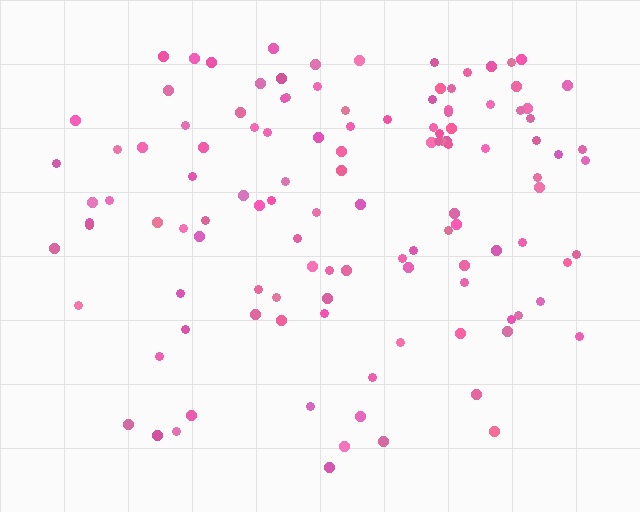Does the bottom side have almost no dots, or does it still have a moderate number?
Still a moderate number, just noticeably fewer than the top.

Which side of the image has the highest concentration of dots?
The top.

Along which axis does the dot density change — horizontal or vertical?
Vertical.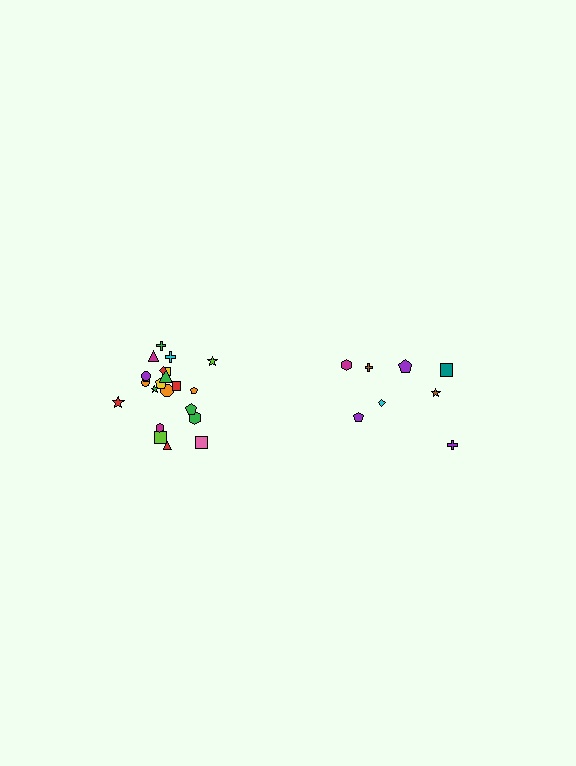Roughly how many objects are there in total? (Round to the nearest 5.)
Roughly 30 objects in total.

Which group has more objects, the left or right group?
The left group.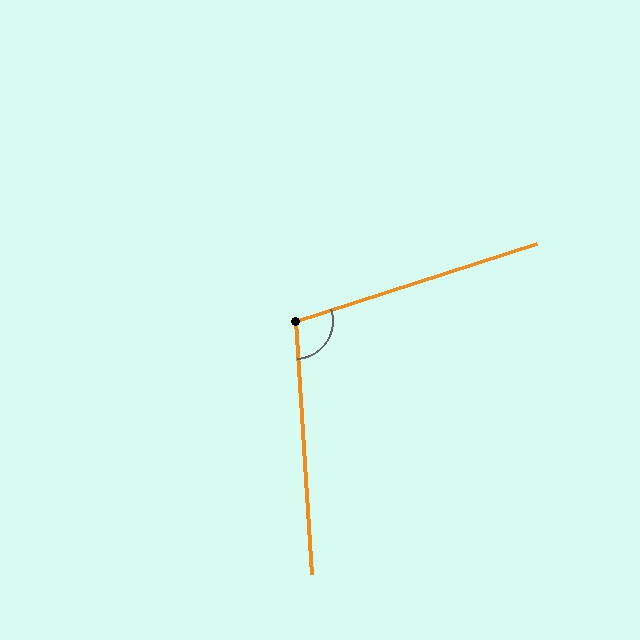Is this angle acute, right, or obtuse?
It is obtuse.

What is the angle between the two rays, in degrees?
Approximately 104 degrees.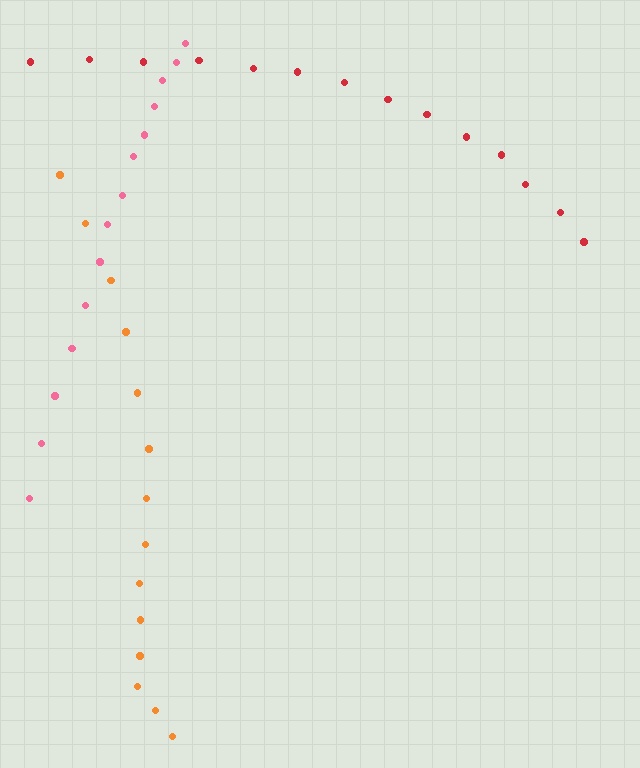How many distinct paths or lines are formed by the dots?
There are 3 distinct paths.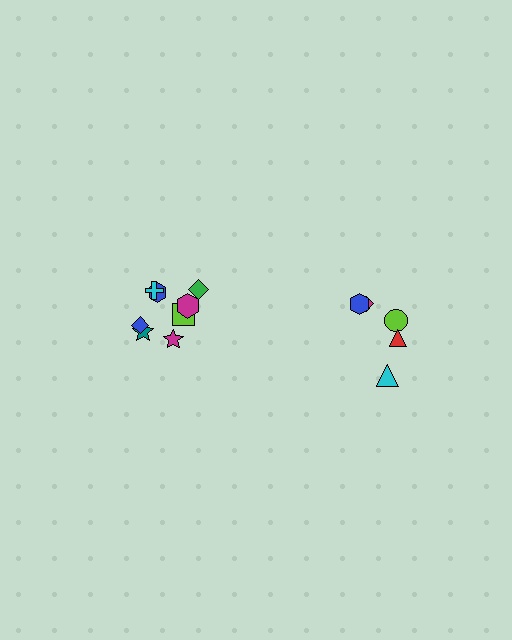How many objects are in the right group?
There are 5 objects.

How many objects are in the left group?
There are 8 objects.